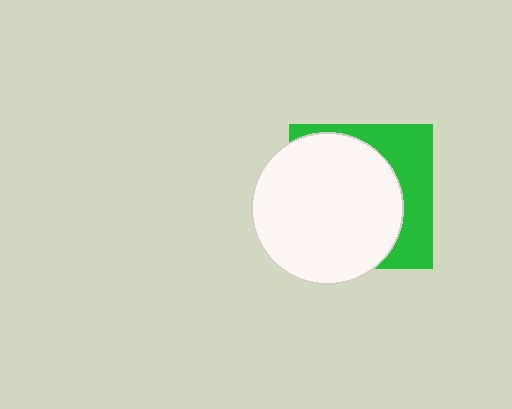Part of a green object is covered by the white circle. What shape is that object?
It is a square.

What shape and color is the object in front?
The object in front is a white circle.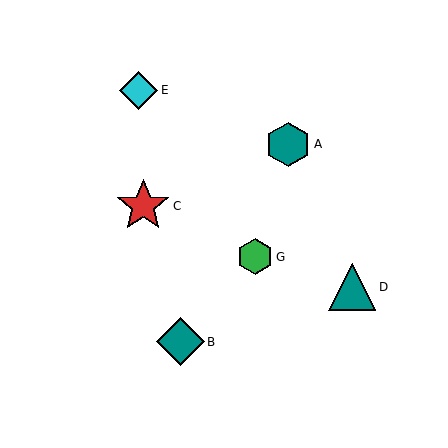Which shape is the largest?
The red star (labeled C) is the largest.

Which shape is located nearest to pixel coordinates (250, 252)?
The green hexagon (labeled G) at (255, 257) is nearest to that location.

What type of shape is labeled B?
Shape B is a teal diamond.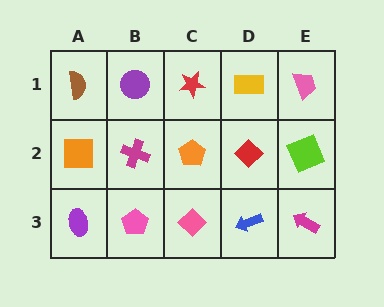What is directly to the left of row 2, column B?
An orange square.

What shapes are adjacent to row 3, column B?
A magenta cross (row 2, column B), a purple ellipse (row 3, column A), a pink diamond (row 3, column C).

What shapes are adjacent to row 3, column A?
An orange square (row 2, column A), a pink pentagon (row 3, column B).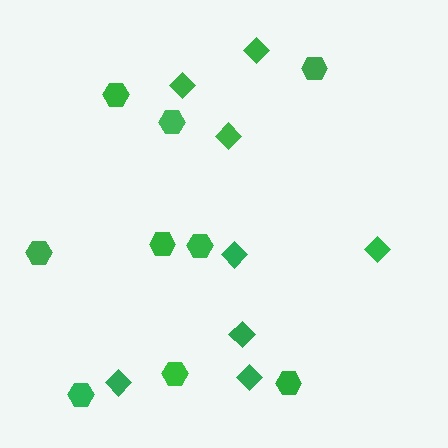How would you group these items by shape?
There are 2 groups: one group of hexagons (9) and one group of diamonds (8).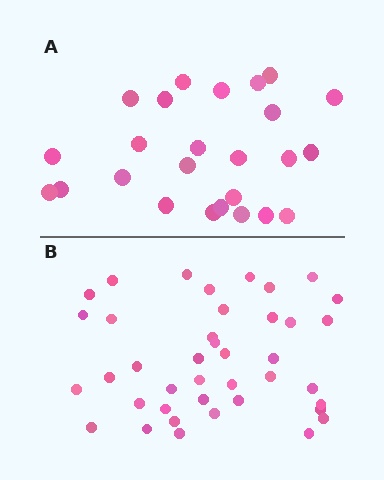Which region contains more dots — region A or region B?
Region B (the bottom region) has more dots.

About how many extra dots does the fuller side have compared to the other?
Region B has approximately 15 more dots than region A.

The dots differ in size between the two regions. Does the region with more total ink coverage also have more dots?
No. Region A has more total ink coverage because its dots are larger, but region B actually contains more individual dots. Total area can be misleading — the number of items is what matters here.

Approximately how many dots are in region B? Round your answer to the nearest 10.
About 40 dots.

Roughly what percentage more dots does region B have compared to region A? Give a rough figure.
About 60% more.